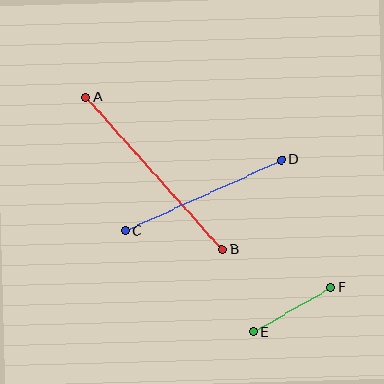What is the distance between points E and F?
The distance is approximately 89 pixels.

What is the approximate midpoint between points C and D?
The midpoint is at approximately (203, 195) pixels.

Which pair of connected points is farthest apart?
Points A and B are farthest apart.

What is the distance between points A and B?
The distance is approximately 204 pixels.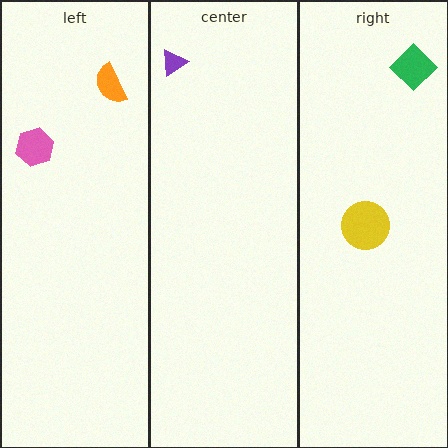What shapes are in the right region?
The yellow circle, the green diamond.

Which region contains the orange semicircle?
The left region.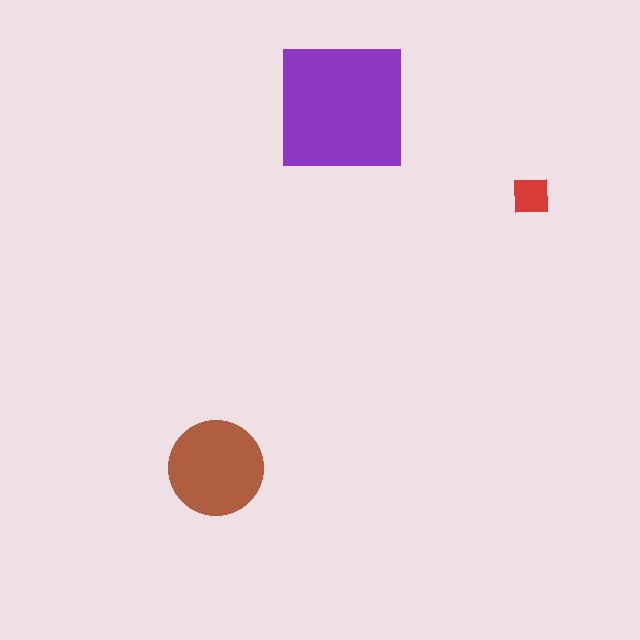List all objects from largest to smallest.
The purple square, the brown circle, the red square.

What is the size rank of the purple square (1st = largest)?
1st.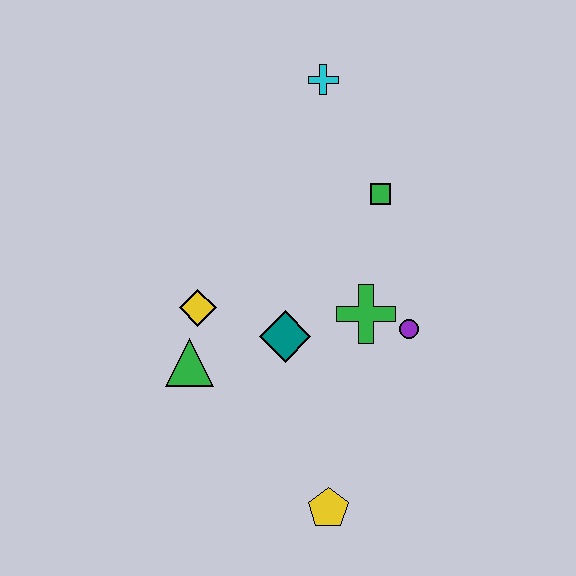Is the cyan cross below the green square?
No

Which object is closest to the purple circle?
The green cross is closest to the purple circle.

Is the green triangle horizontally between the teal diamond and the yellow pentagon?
No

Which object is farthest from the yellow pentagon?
The cyan cross is farthest from the yellow pentagon.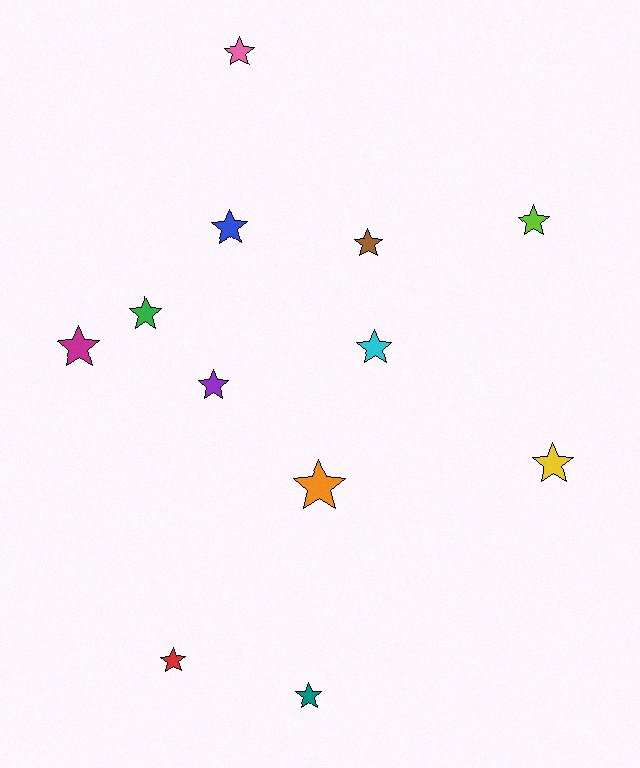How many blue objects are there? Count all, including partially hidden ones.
There is 1 blue object.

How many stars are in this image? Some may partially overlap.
There are 12 stars.